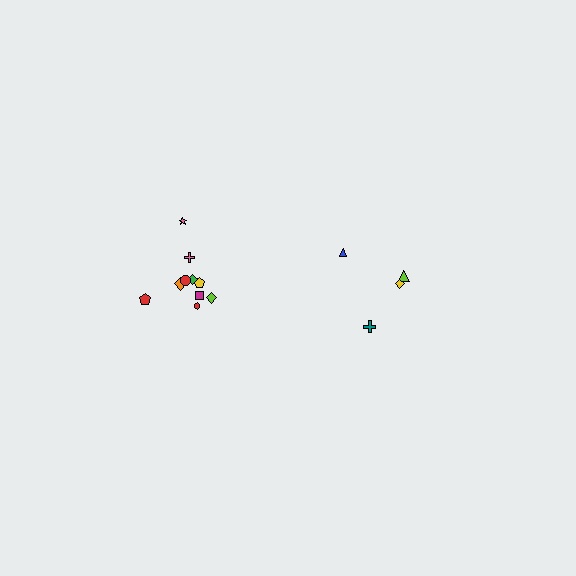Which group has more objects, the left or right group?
The left group.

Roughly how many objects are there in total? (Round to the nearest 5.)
Roughly 15 objects in total.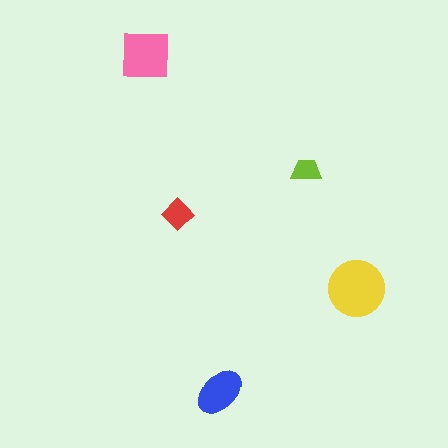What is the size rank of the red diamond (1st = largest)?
4th.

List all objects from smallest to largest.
The lime trapezoid, the red diamond, the blue ellipse, the pink square, the yellow circle.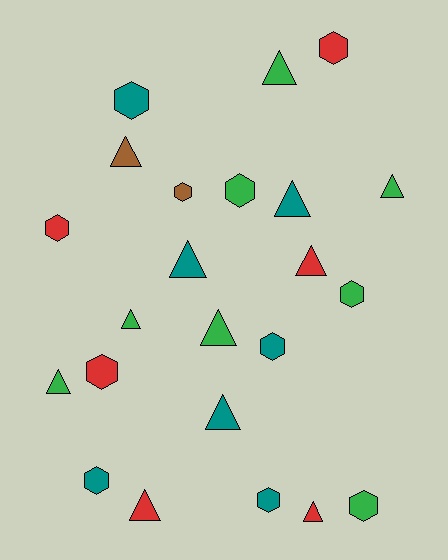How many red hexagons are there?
There are 3 red hexagons.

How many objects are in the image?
There are 23 objects.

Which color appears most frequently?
Green, with 8 objects.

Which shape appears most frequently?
Triangle, with 12 objects.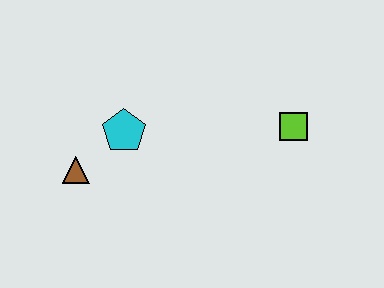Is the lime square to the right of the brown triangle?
Yes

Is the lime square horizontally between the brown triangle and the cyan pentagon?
No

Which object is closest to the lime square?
The cyan pentagon is closest to the lime square.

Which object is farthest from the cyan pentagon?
The lime square is farthest from the cyan pentagon.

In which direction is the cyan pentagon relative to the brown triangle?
The cyan pentagon is to the right of the brown triangle.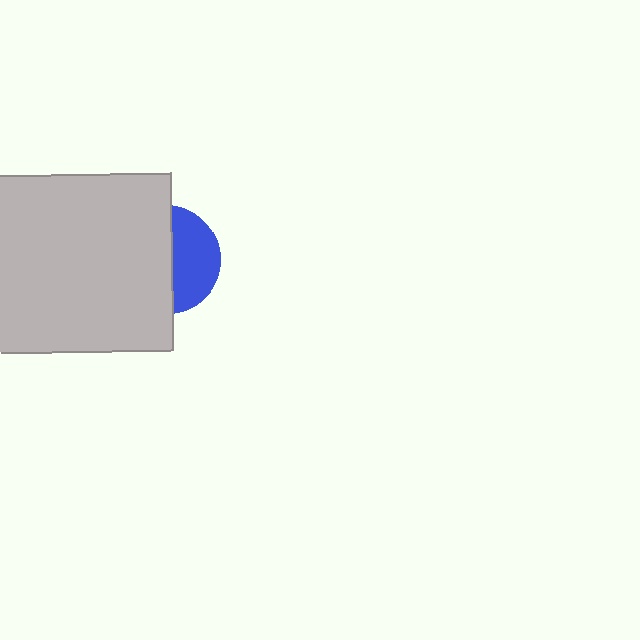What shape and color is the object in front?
The object in front is a light gray square.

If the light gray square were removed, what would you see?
You would see the complete blue circle.